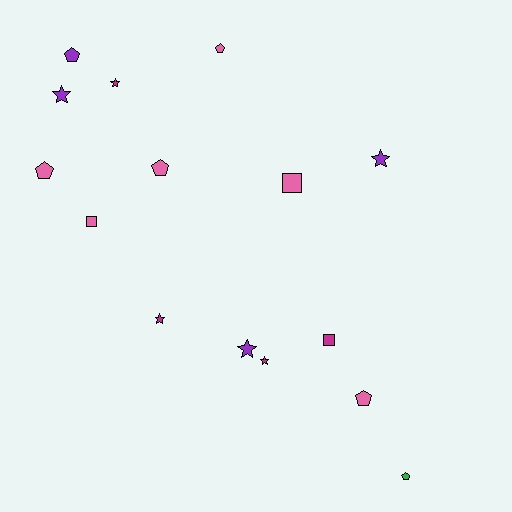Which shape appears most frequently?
Star, with 6 objects.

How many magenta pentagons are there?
There are no magenta pentagons.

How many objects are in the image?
There are 15 objects.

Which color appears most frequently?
Pink, with 6 objects.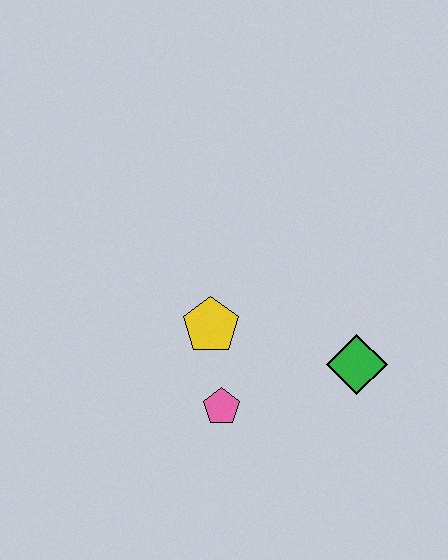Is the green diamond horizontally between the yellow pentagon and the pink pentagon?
No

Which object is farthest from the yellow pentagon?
The green diamond is farthest from the yellow pentagon.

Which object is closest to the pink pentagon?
The yellow pentagon is closest to the pink pentagon.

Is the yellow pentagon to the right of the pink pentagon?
No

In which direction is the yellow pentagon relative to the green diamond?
The yellow pentagon is to the left of the green diamond.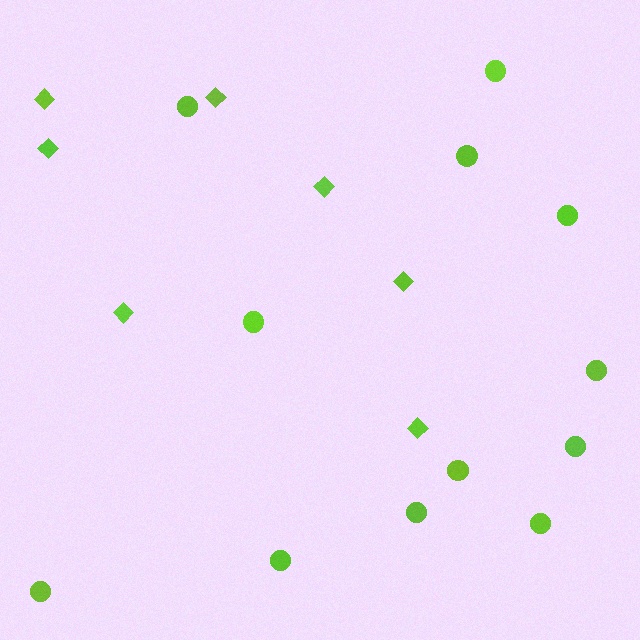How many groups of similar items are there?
There are 2 groups: one group of diamonds (7) and one group of circles (12).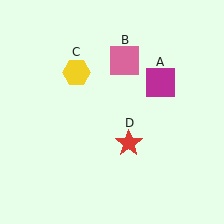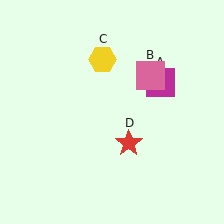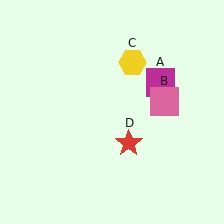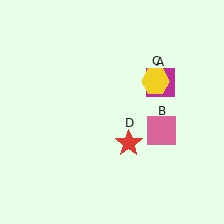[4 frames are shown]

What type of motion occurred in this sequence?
The pink square (object B), yellow hexagon (object C) rotated clockwise around the center of the scene.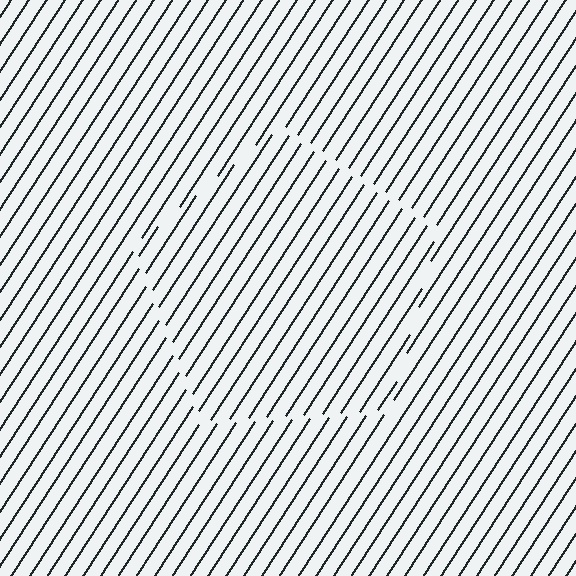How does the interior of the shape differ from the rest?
The interior of the shape contains the same grating, shifted by half a period — the contour is defined by the phase discontinuity where line-ends from the inner and outer gratings abut.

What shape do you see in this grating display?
An illusory pentagon. The interior of the shape contains the same grating, shifted by half a period — the contour is defined by the phase discontinuity where line-ends from the inner and outer gratings abut.